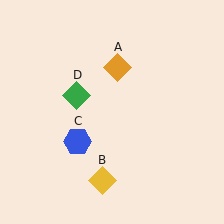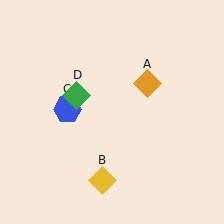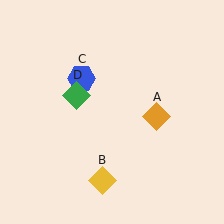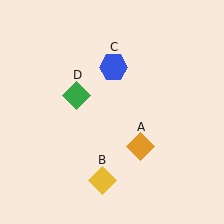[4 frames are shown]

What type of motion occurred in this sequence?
The orange diamond (object A), blue hexagon (object C) rotated clockwise around the center of the scene.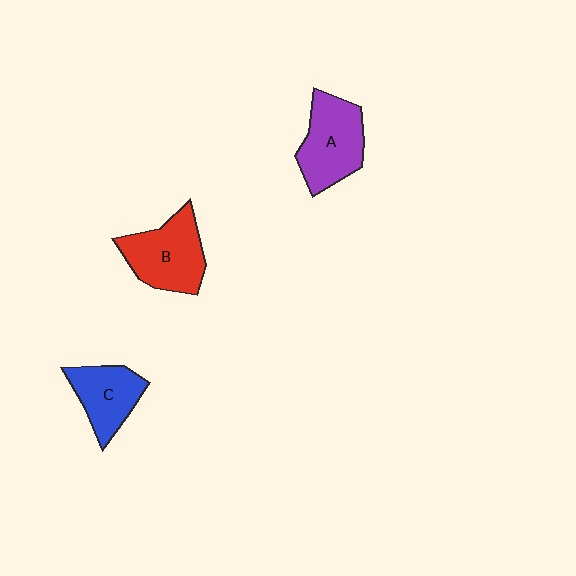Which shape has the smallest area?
Shape C (blue).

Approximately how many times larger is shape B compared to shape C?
Approximately 1.3 times.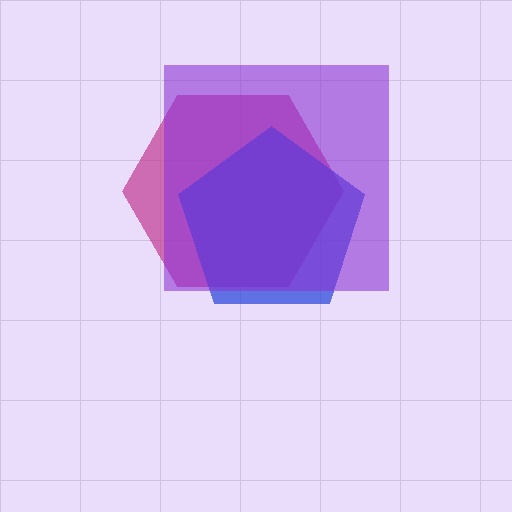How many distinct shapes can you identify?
There are 3 distinct shapes: a magenta hexagon, a blue pentagon, a purple square.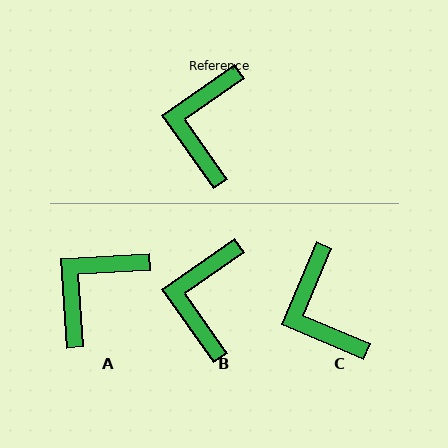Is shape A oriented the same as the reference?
No, it is off by about 32 degrees.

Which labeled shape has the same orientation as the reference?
B.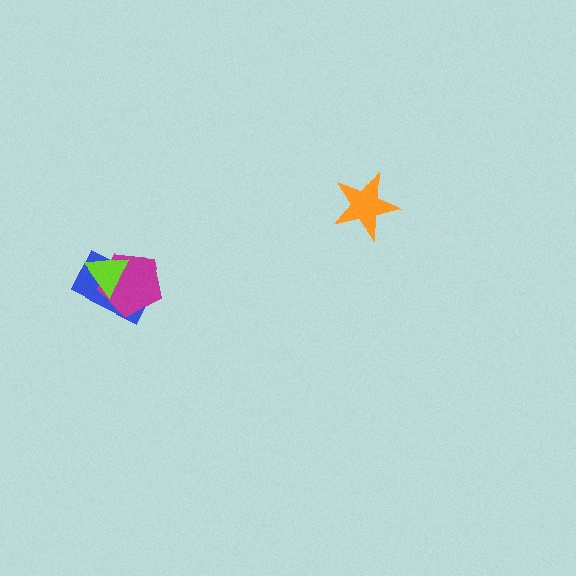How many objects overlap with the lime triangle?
2 objects overlap with the lime triangle.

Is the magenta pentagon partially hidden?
Yes, it is partially covered by another shape.